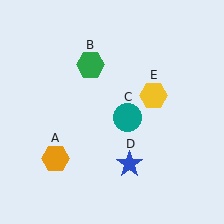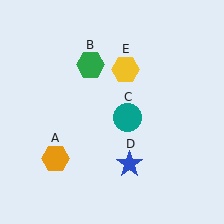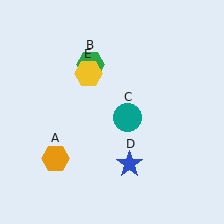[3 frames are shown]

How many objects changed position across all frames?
1 object changed position: yellow hexagon (object E).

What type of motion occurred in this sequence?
The yellow hexagon (object E) rotated counterclockwise around the center of the scene.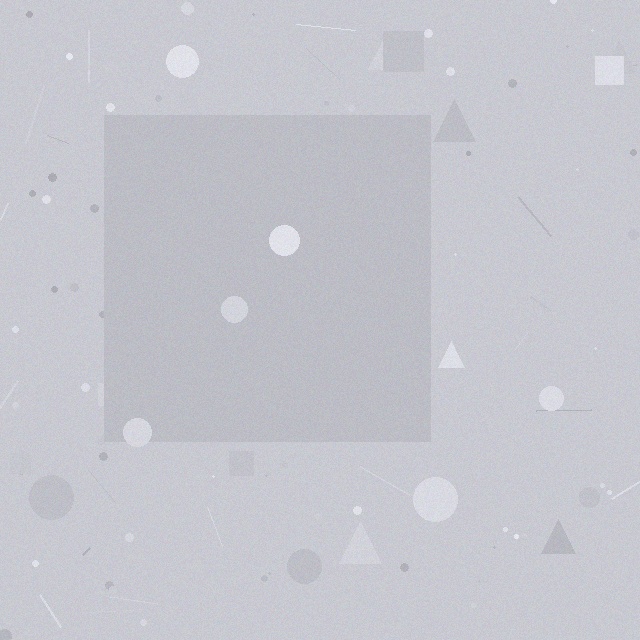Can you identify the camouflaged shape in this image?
The camouflaged shape is a square.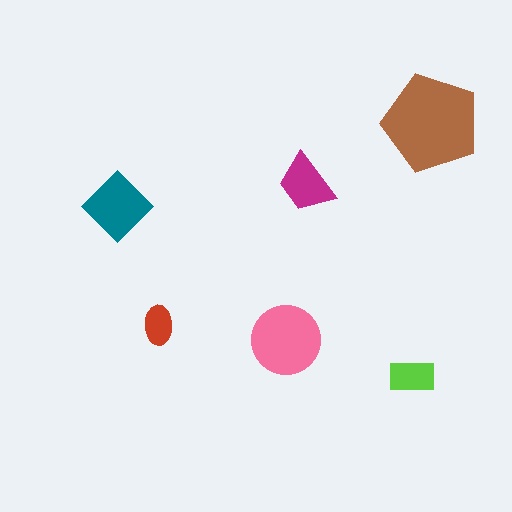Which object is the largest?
The brown pentagon.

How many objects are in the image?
There are 6 objects in the image.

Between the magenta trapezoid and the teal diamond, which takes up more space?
The teal diamond.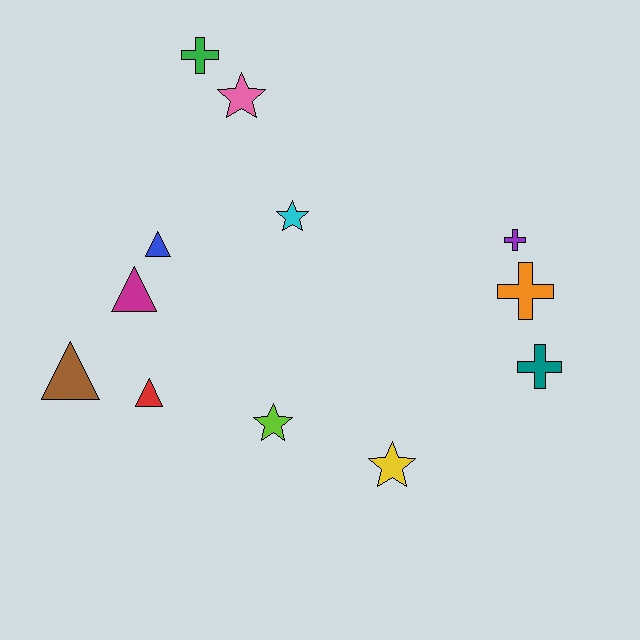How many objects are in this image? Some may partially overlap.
There are 12 objects.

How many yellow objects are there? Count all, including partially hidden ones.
There is 1 yellow object.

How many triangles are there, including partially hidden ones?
There are 4 triangles.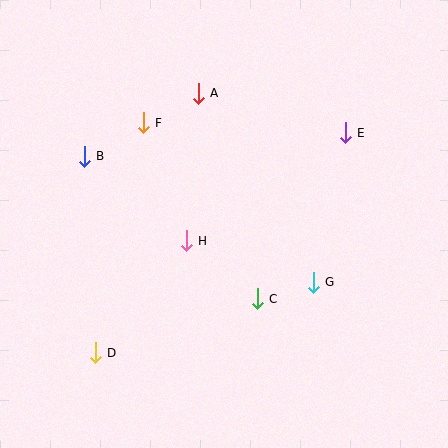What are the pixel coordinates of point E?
Point E is at (345, 133).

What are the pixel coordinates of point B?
Point B is at (84, 156).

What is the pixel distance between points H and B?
The distance between H and B is 132 pixels.